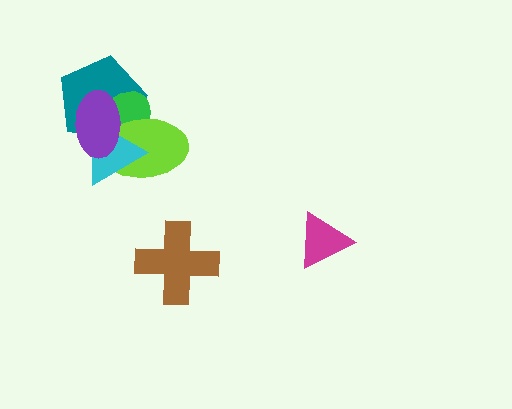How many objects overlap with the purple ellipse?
4 objects overlap with the purple ellipse.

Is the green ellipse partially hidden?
Yes, it is partially covered by another shape.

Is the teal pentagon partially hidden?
Yes, it is partially covered by another shape.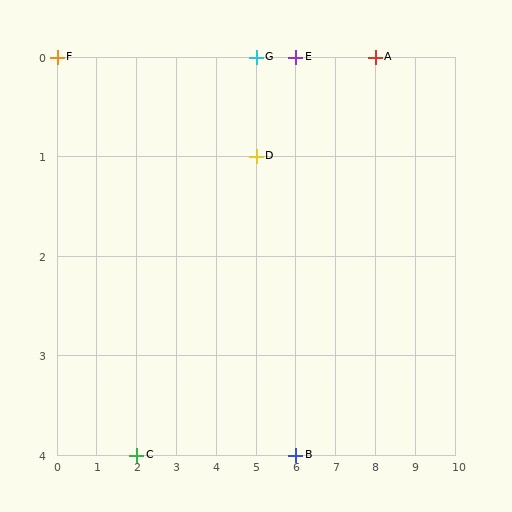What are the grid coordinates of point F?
Point F is at grid coordinates (0, 0).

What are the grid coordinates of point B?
Point B is at grid coordinates (6, 4).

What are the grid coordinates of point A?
Point A is at grid coordinates (8, 0).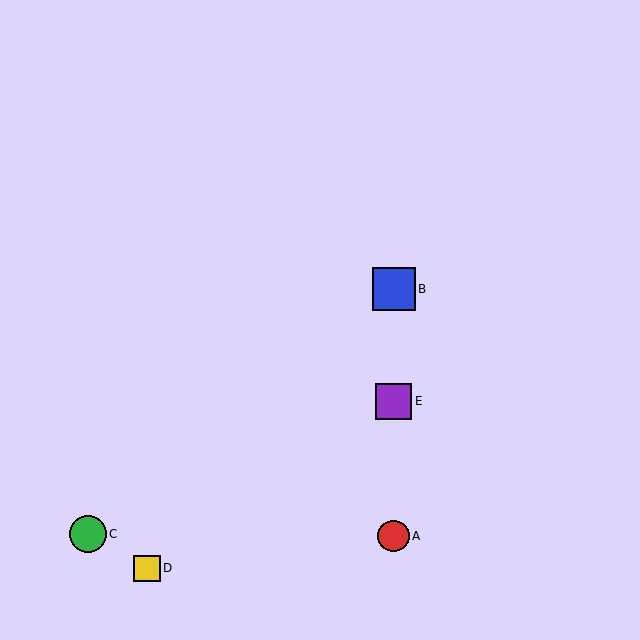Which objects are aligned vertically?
Objects A, B, E are aligned vertically.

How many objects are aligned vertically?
3 objects (A, B, E) are aligned vertically.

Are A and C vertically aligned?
No, A is at x≈394 and C is at x≈88.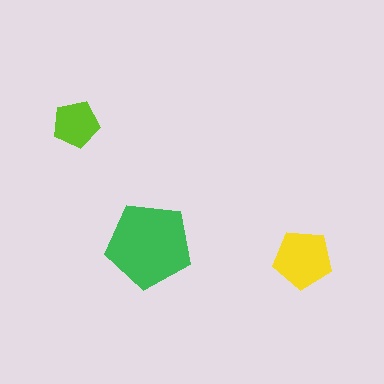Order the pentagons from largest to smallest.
the green one, the yellow one, the lime one.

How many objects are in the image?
There are 3 objects in the image.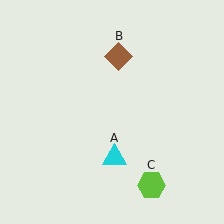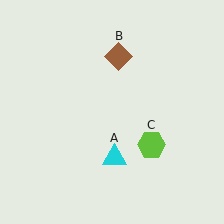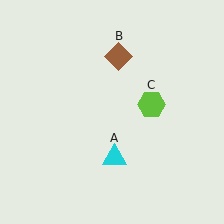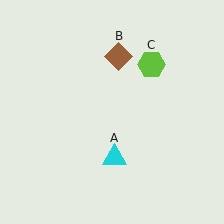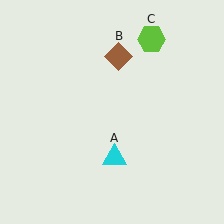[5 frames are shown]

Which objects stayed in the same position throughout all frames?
Cyan triangle (object A) and brown diamond (object B) remained stationary.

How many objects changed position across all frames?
1 object changed position: lime hexagon (object C).